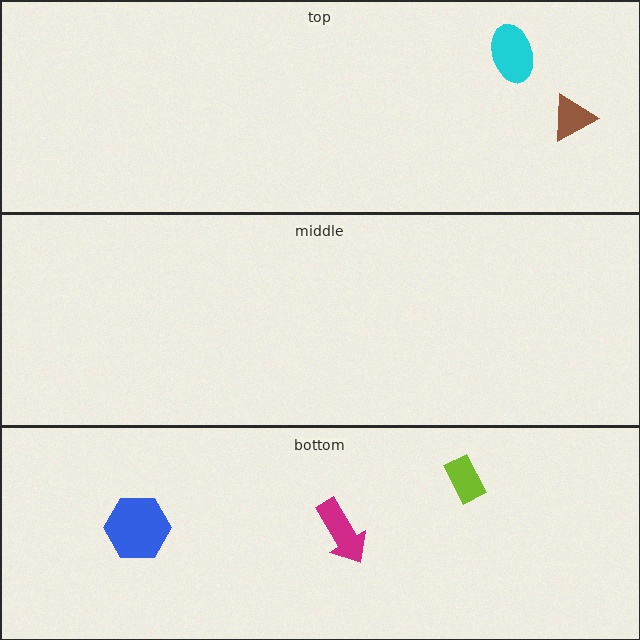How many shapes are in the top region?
2.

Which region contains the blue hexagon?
The bottom region.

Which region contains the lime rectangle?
The bottom region.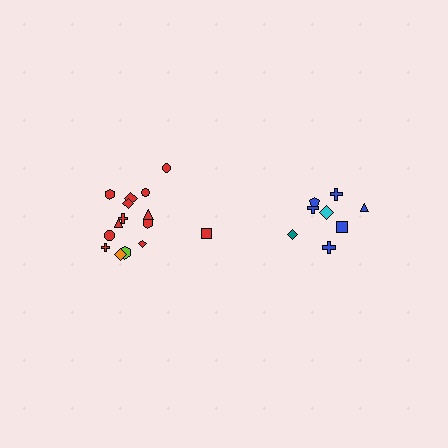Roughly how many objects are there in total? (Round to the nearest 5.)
Roughly 25 objects in total.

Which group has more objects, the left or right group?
The left group.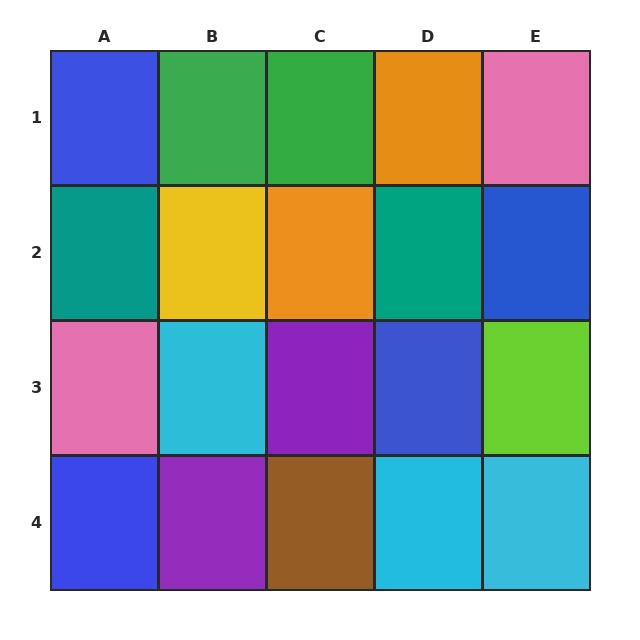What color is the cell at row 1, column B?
Green.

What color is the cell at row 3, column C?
Purple.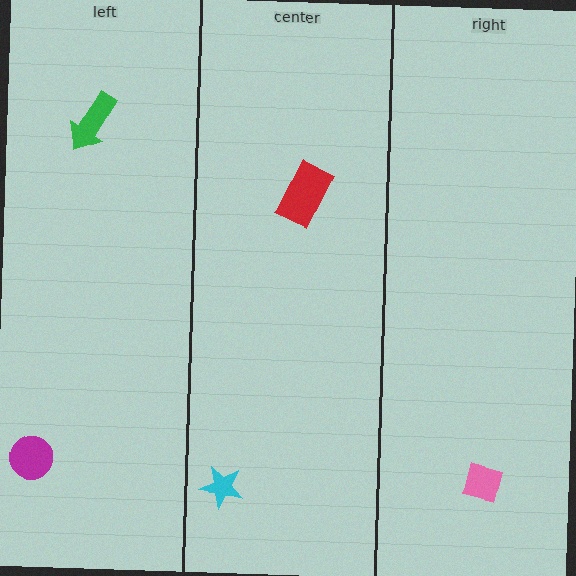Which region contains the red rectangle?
The center region.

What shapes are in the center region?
The red rectangle, the cyan star.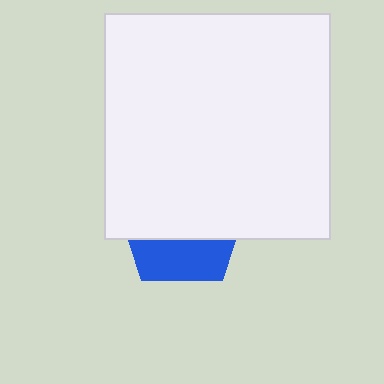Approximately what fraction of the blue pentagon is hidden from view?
Roughly 65% of the blue pentagon is hidden behind the white square.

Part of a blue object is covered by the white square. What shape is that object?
It is a pentagon.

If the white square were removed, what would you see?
You would see the complete blue pentagon.